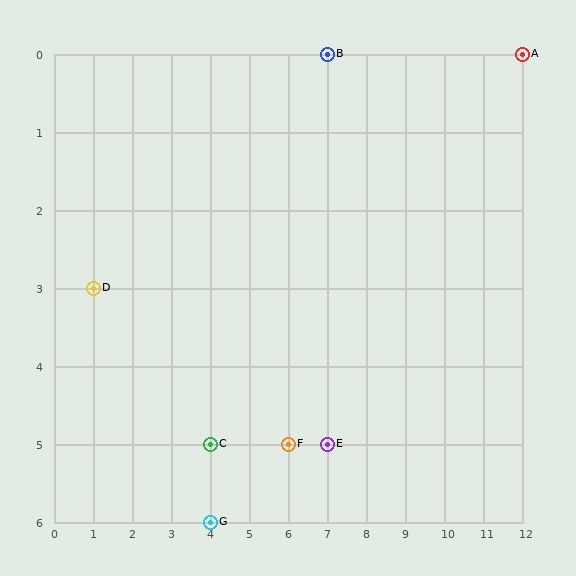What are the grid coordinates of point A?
Point A is at grid coordinates (12, 0).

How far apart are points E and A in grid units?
Points E and A are 5 columns and 5 rows apart (about 7.1 grid units diagonally).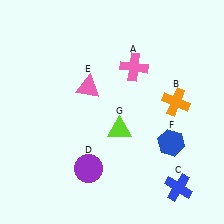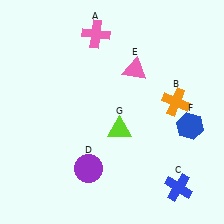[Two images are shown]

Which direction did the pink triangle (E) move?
The pink triangle (E) moved right.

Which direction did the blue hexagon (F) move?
The blue hexagon (F) moved right.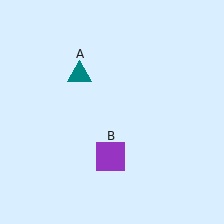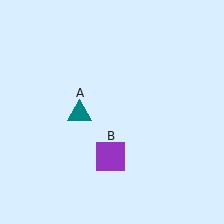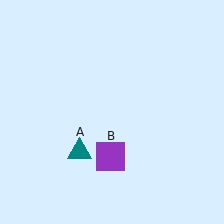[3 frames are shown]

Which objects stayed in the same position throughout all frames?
Purple square (object B) remained stationary.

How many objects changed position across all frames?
1 object changed position: teal triangle (object A).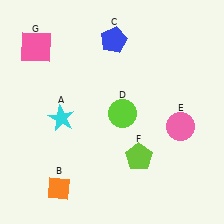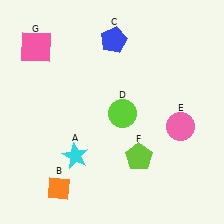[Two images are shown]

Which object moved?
The cyan star (A) moved down.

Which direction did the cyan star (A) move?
The cyan star (A) moved down.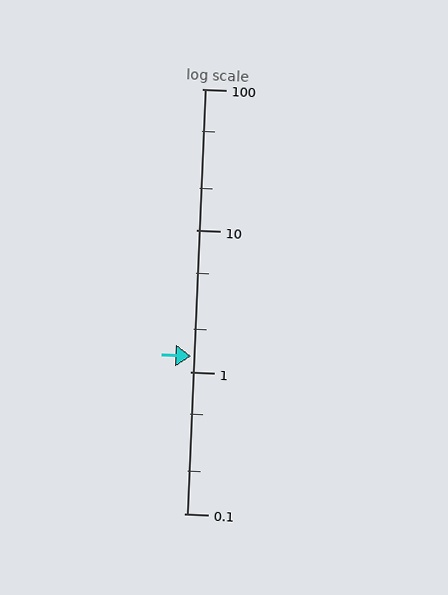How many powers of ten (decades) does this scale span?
The scale spans 3 decades, from 0.1 to 100.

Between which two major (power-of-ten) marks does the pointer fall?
The pointer is between 1 and 10.